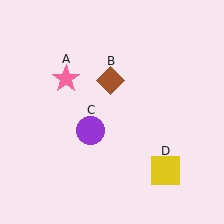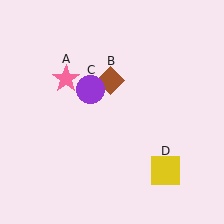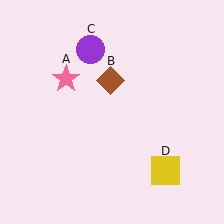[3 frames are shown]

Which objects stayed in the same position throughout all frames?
Pink star (object A) and brown diamond (object B) and yellow square (object D) remained stationary.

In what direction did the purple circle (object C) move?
The purple circle (object C) moved up.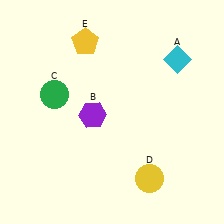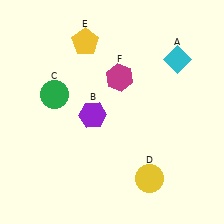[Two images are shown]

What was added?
A magenta hexagon (F) was added in Image 2.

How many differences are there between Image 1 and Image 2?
There is 1 difference between the two images.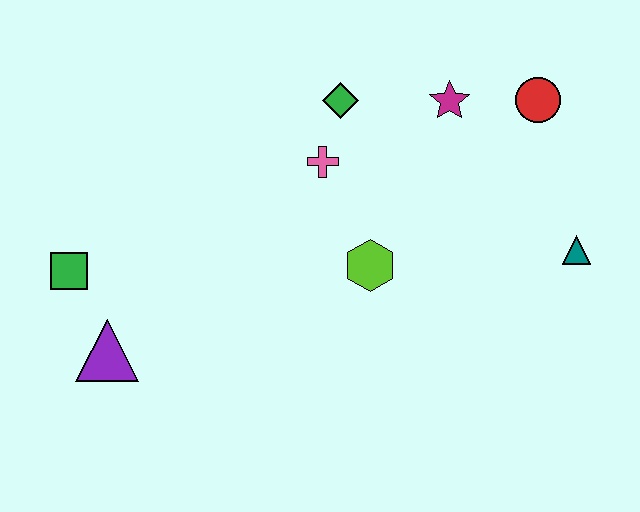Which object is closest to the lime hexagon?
The pink cross is closest to the lime hexagon.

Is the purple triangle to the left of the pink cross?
Yes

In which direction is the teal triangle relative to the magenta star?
The teal triangle is below the magenta star.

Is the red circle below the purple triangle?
No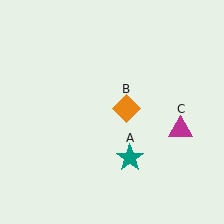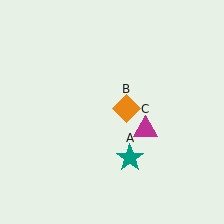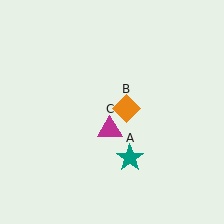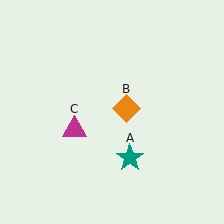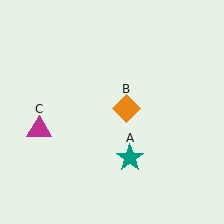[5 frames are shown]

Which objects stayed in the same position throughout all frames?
Teal star (object A) and orange diamond (object B) remained stationary.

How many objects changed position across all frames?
1 object changed position: magenta triangle (object C).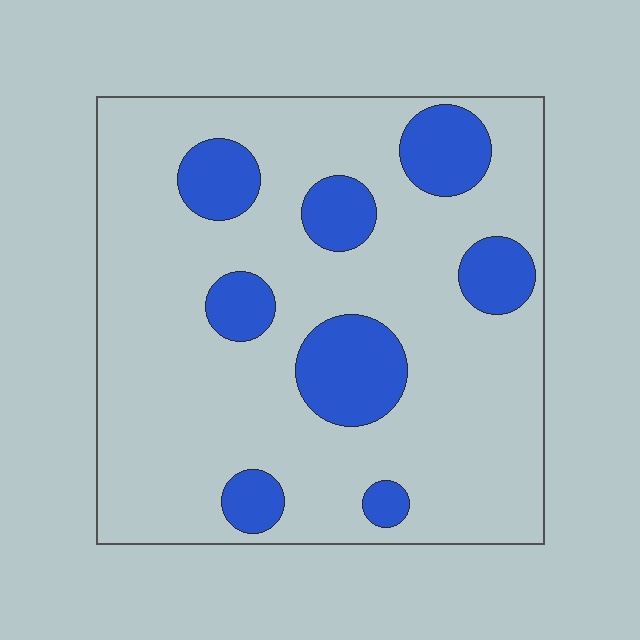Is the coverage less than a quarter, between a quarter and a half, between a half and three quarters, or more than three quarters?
Less than a quarter.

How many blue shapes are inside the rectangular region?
8.